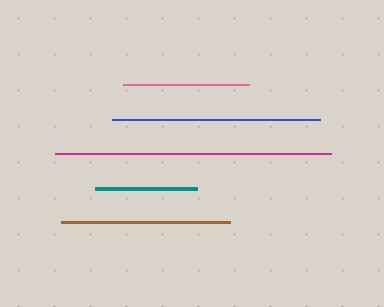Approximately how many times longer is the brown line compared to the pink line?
The brown line is approximately 1.3 times the length of the pink line.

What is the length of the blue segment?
The blue segment is approximately 208 pixels long.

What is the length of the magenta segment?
The magenta segment is approximately 276 pixels long.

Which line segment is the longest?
The magenta line is the longest at approximately 276 pixels.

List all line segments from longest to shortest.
From longest to shortest: magenta, blue, brown, pink, teal.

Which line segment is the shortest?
The teal line is the shortest at approximately 102 pixels.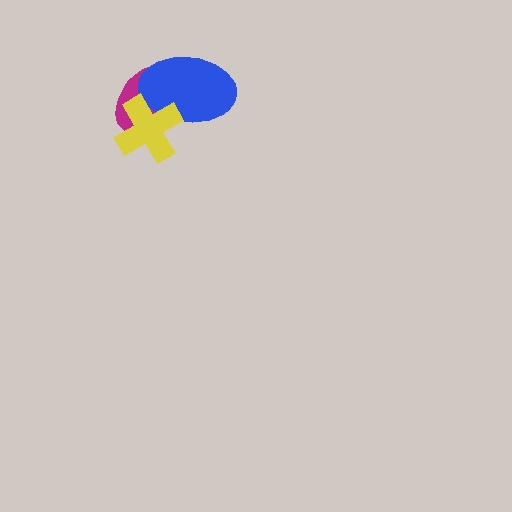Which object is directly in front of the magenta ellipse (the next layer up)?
The blue ellipse is directly in front of the magenta ellipse.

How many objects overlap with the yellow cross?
2 objects overlap with the yellow cross.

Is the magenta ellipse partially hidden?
Yes, it is partially covered by another shape.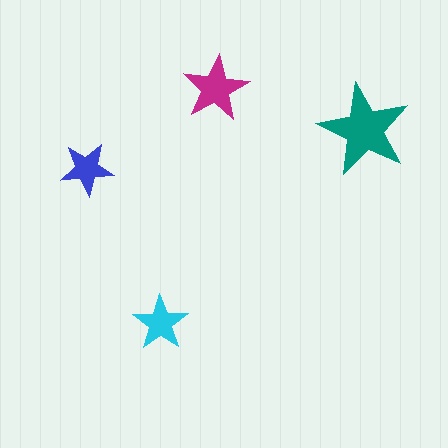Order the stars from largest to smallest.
the teal one, the magenta one, the cyan one, the blue one.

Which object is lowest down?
The cyan star is bottommost.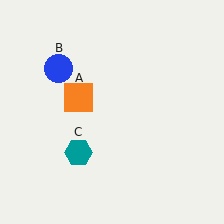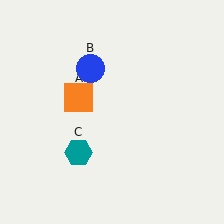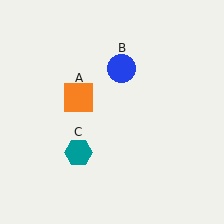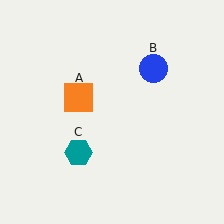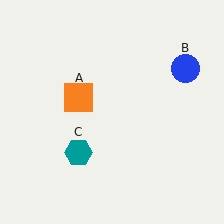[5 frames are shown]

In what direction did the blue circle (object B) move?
The blue circle (object B) moved right.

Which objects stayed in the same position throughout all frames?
Orange square (object A) and teal hexagon (object C) remained stationary.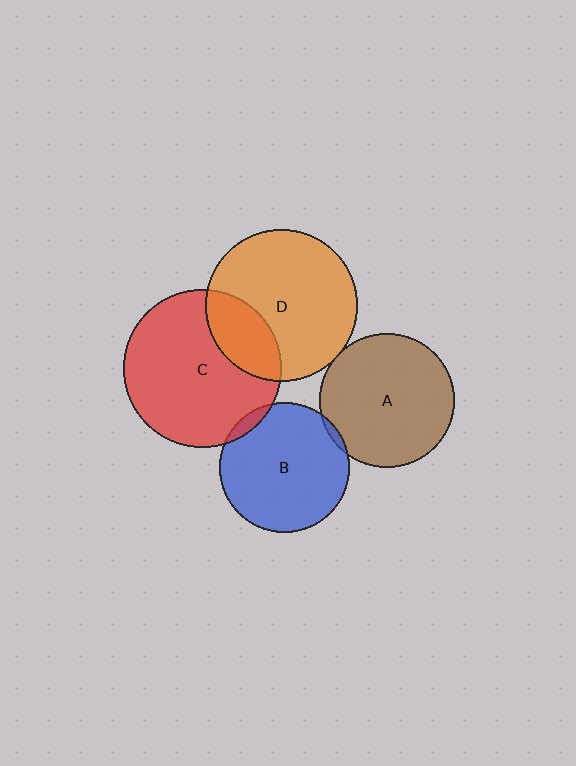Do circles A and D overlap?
Yes.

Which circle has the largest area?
Circle C (red).